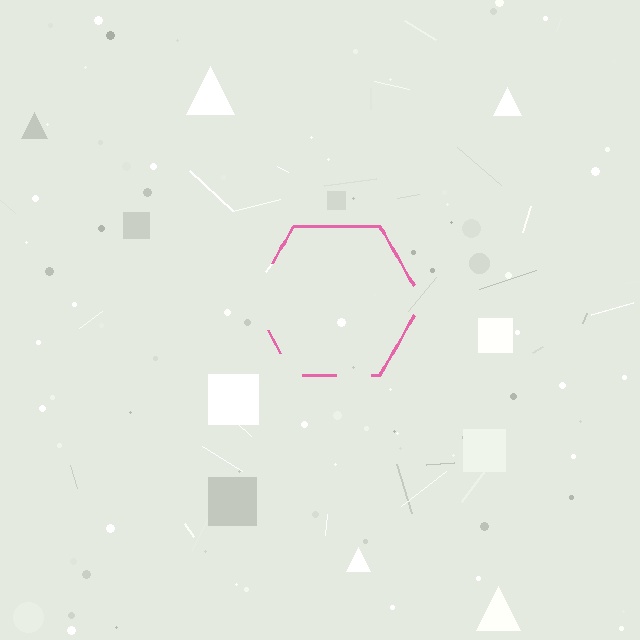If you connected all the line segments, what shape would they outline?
They would outline a hexagon.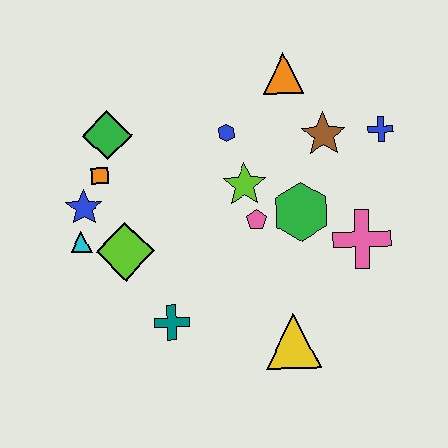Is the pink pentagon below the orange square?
Yes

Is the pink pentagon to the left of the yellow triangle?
Yes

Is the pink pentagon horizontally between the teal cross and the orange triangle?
Yes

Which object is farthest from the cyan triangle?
The blue cross is farthest from the cyan triangle.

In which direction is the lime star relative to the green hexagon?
The lime star is to the left of the green hexagon.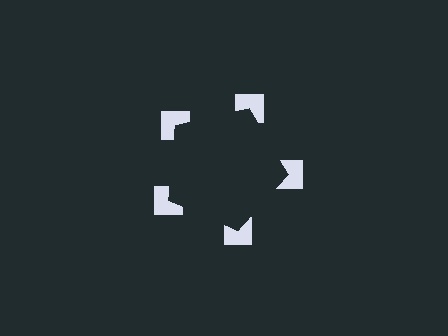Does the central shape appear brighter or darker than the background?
It typically appears slightly darker than the background, even though no actual brightness change is drawn.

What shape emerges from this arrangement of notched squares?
An illusory pentagon — its edges are inferred from the aligned wedge cuts in the notched squares, not physically drawn.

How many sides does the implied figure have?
5 sides.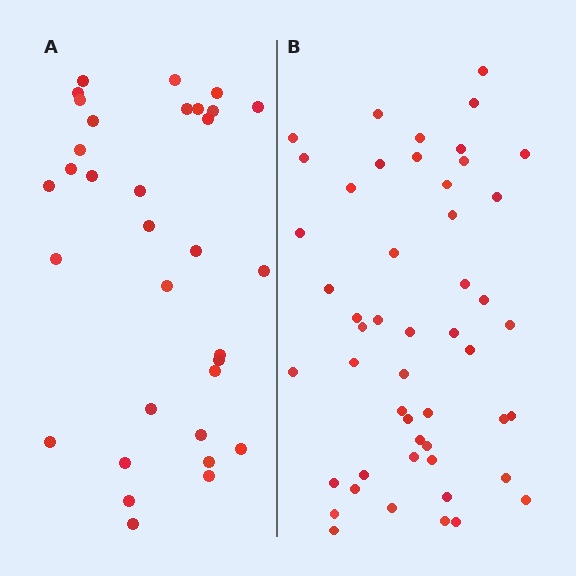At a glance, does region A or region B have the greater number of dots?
Region B (the right region) has more dots.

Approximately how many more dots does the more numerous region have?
Region B has approximately 15 more dots than region A.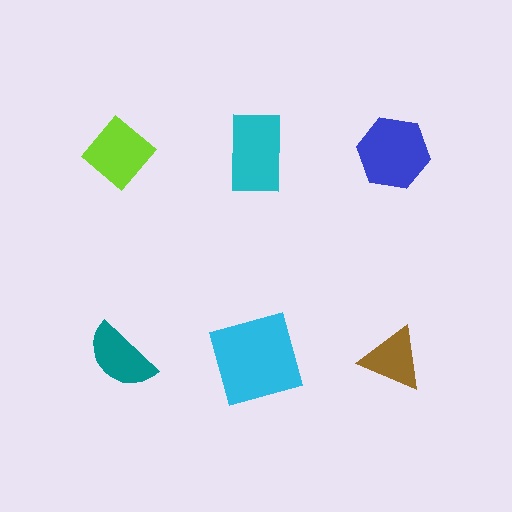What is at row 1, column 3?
A blue hexagon.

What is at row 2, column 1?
A teal semicircle.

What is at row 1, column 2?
A cyan rectangle.